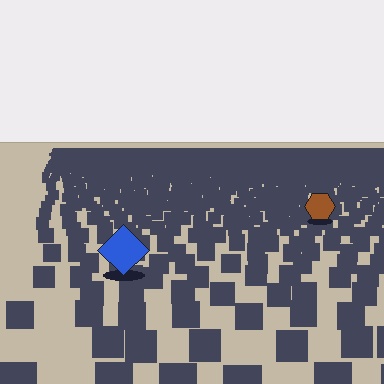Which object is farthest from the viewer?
The brown hexagon is farthest from the viewer. It appears smaller and the ground texture around it is denser.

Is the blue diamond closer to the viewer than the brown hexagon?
Yes. The blue diamond is closer — you can tell from the texture gradient: the ground texture is coarser near it.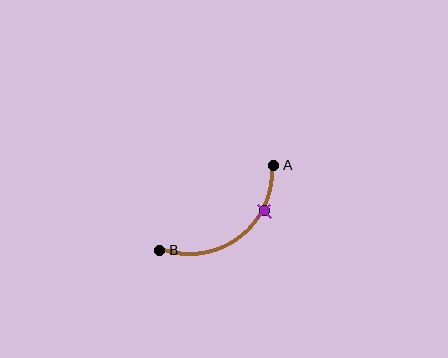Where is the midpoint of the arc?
The arc midpoint is the point on the curve farthest from the straight line joining A and B. It sits below and to the right of that line.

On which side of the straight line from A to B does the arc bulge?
The arc bulges below and to the right of the straight line connecting A and B.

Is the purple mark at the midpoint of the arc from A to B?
No. The purple mark lies on the arc but is closer to endpoint A. The arc midpoint would be at the point on the curve equidistant along the arc from both A and B.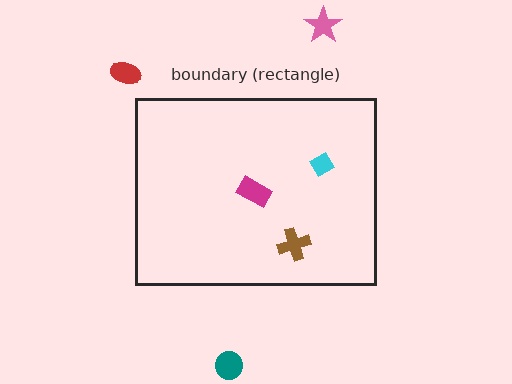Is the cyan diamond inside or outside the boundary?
Inside.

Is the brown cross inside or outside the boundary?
Inside.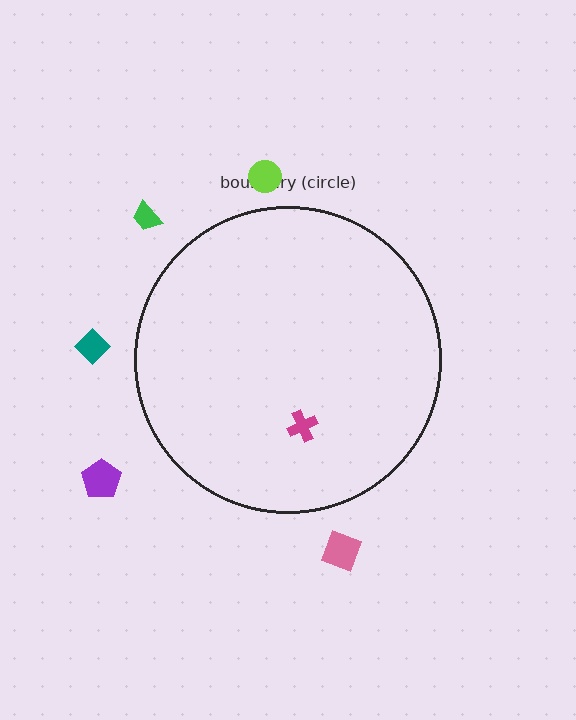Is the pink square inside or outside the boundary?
Outside.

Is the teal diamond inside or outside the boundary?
Outside.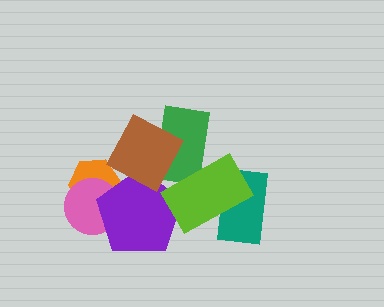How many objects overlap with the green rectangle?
2 objects overlap with the green rectangle.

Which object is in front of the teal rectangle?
The lime rectangle is in front of the teal rectangle.